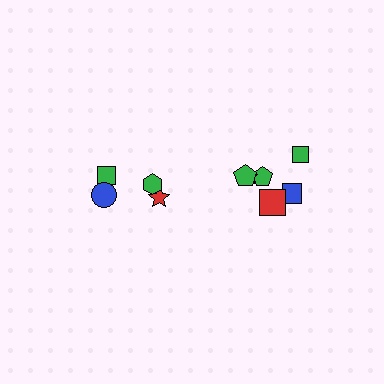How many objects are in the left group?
There are 4 objects.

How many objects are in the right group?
There are 6 objects.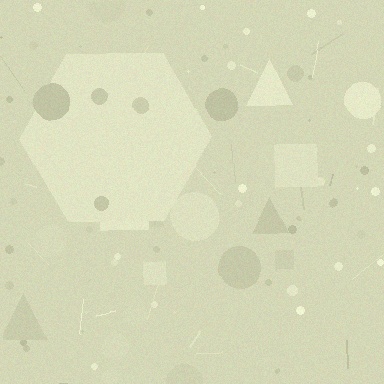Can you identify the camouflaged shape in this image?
The camouflaged shape is a hexagon.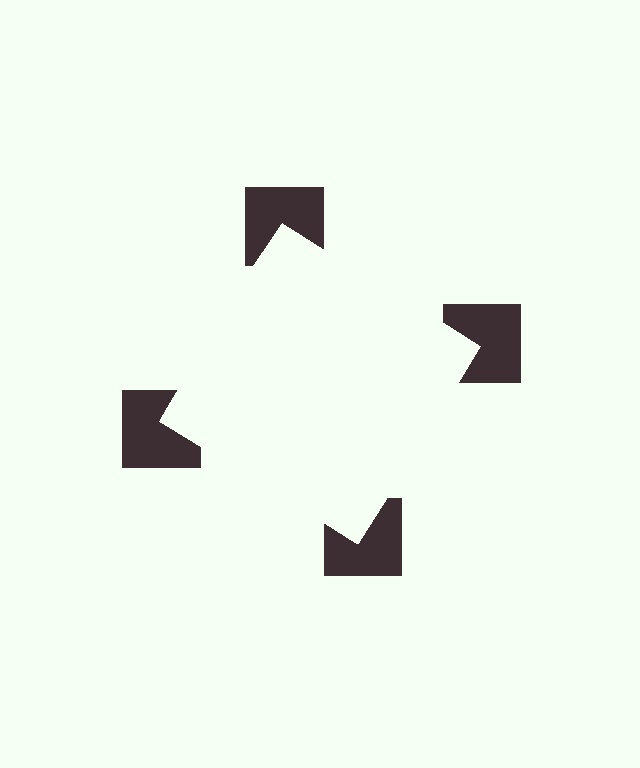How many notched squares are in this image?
There are 4 — one at each vertex of the illusory square.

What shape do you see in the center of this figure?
An illusory square — its edges are inferred from the aligned wedge cuts in the notched squares, not physically drawn.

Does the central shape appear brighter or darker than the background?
It typically appears slightly brighter than the background, even though no actual brightness change is drawn.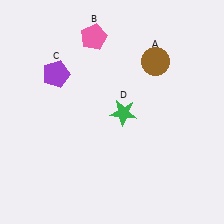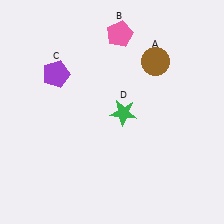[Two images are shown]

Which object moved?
The pink pentagon (B) moved right.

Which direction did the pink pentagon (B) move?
The pink pentagon (B) moved right.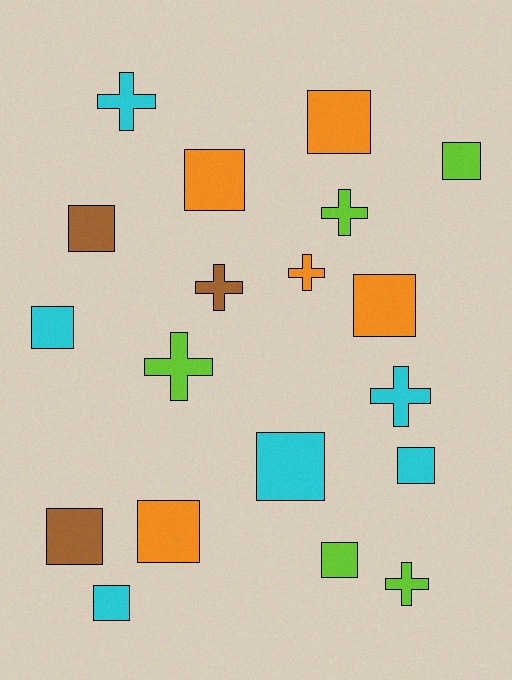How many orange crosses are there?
There is 1 orange cross.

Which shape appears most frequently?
Square, with 12 objects.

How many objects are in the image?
There are 19 objects.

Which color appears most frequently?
Cyan, with 6 objects.